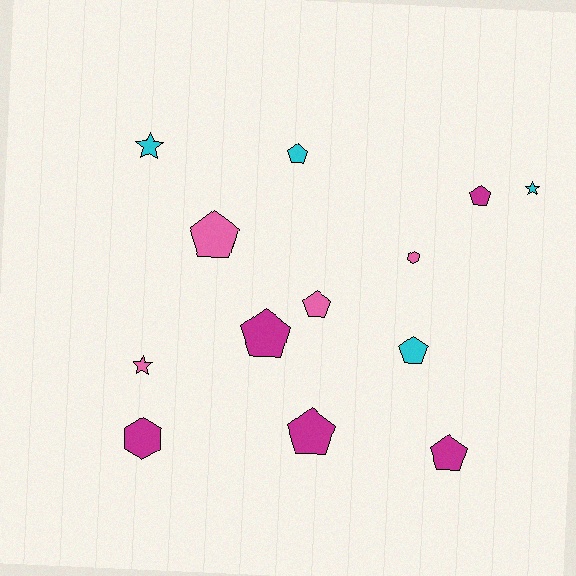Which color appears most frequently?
Magenta, with 5 objects.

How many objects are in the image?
There are 13 objects.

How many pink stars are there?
There is 1 pink star.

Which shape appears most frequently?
Pentagon, with 8 objects.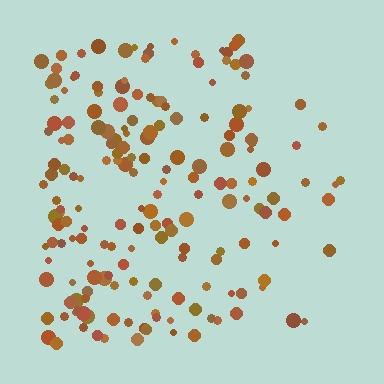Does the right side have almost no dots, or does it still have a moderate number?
Still a moderate number, just noticeably fewer than the left.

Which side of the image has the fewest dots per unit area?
The right.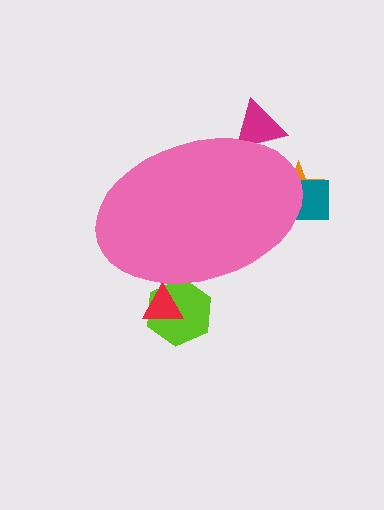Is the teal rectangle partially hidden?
Yes, the teal rectangle is partially hidden behind the pink ellipse.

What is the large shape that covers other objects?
A pink ellipse.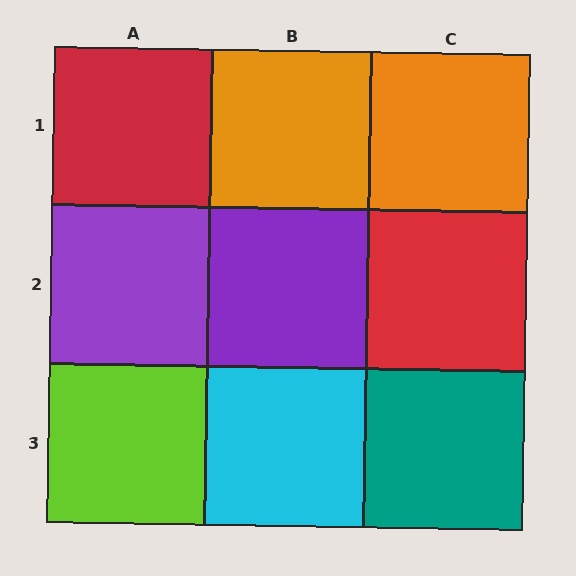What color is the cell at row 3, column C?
Teal.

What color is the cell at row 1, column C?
Orange.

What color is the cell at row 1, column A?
Red.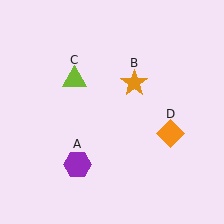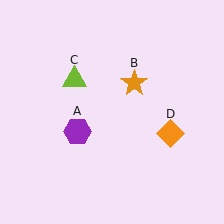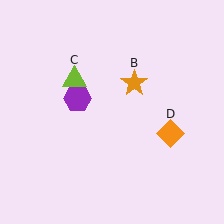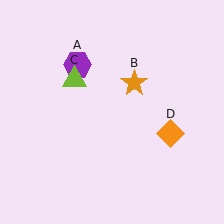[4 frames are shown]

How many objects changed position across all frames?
1 object changed position: purple hexagon (object A).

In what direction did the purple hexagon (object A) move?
The purple hexagon (object A) moved up.